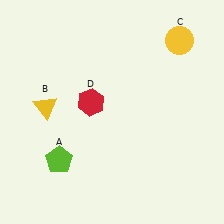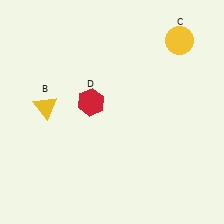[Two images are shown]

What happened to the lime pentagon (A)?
The lime pentagon (A) was removed in Image 2. It was in the bottom-left area of Image 1.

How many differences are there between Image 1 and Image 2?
There is 1 difference between the two images.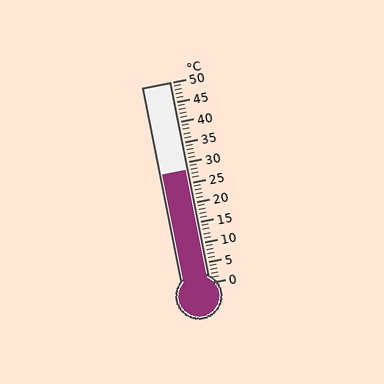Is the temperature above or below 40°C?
The temperature is below 40°C.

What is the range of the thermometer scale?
The thermometer scale ranges from 0°C to 50°C.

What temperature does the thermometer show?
The thermometer shows approximately 28°C.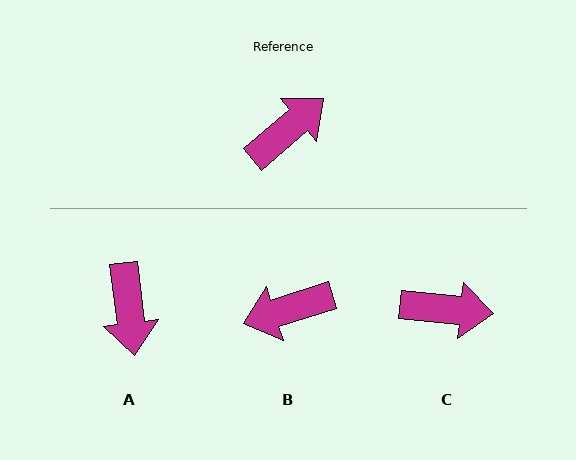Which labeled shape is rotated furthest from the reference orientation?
B, about 157 degrees away.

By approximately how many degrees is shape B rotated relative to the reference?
Approximately 157 degrees counter-clockwise.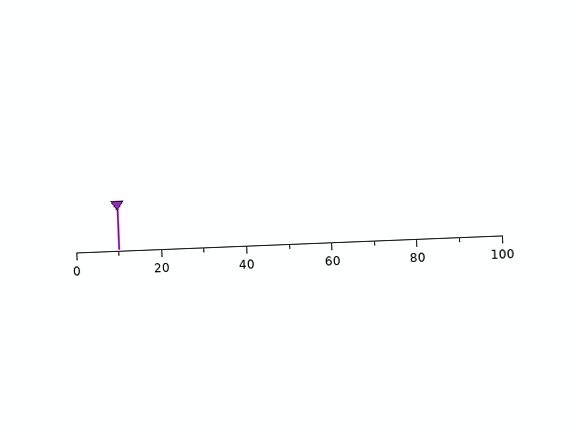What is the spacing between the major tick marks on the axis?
The major ticks are spaced 20 apart.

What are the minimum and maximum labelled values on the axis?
The axis runs from 0 to 100.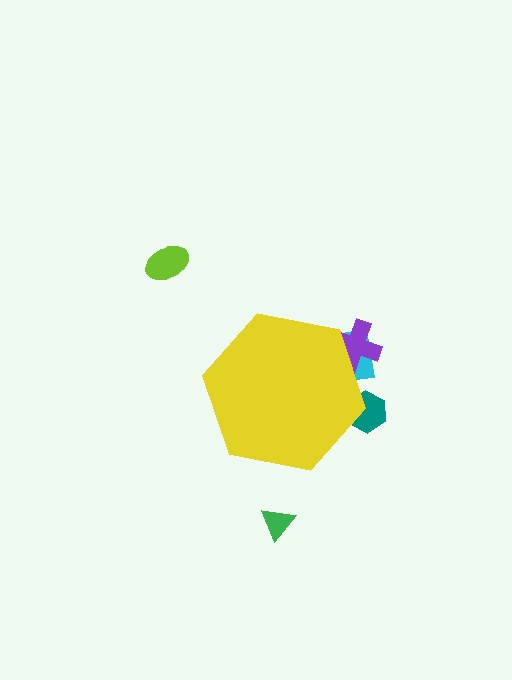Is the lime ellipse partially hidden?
No, the lime ellipse is fully visible.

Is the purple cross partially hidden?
Yes, the purple cross is partially hidden behind the yellow hexagon.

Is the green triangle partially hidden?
No, the green triangle is fully visible.